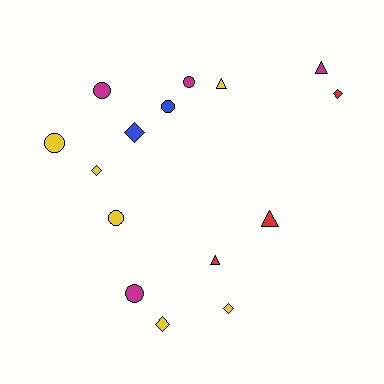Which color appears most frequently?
Yellow, with 6 objects.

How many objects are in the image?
There are 15 objects.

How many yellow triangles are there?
There is 1 yellow triangle.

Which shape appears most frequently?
Circle, with 6 objects.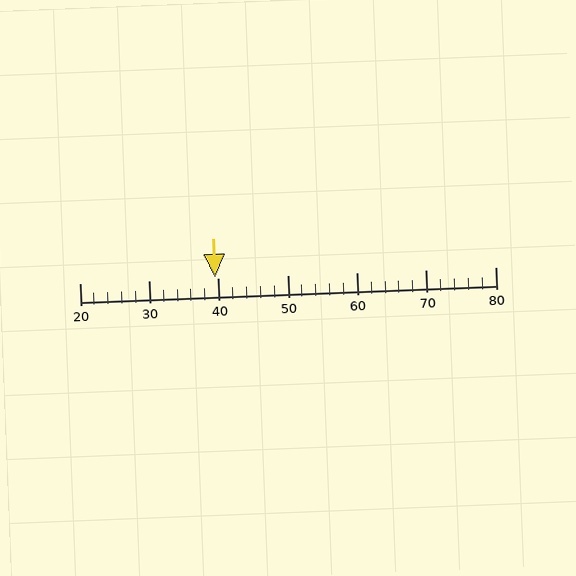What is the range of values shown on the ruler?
The ruler shows values from 20 to 80.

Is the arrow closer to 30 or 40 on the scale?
The arrow is closer to 40.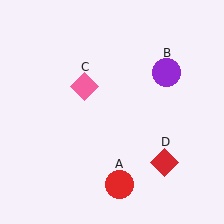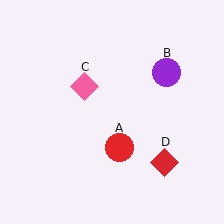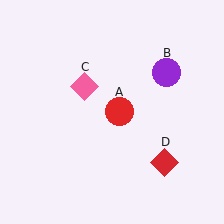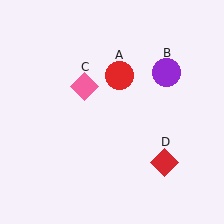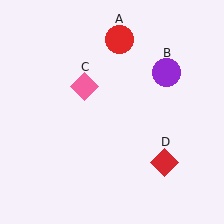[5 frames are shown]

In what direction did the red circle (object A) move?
The red circle (object A) moved up.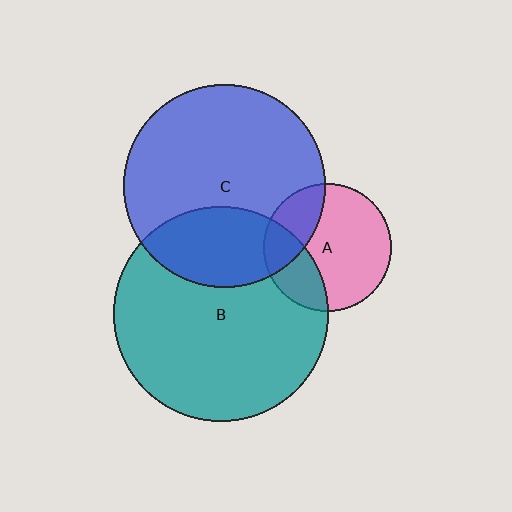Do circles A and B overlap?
Yes.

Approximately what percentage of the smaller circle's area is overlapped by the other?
Approximately 30%.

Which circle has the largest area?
Circle B (teal).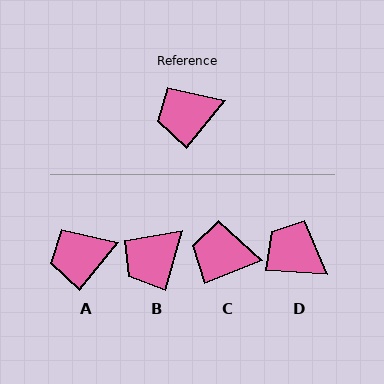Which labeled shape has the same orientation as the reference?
A.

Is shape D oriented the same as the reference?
No, it is off by about 54 degrees.